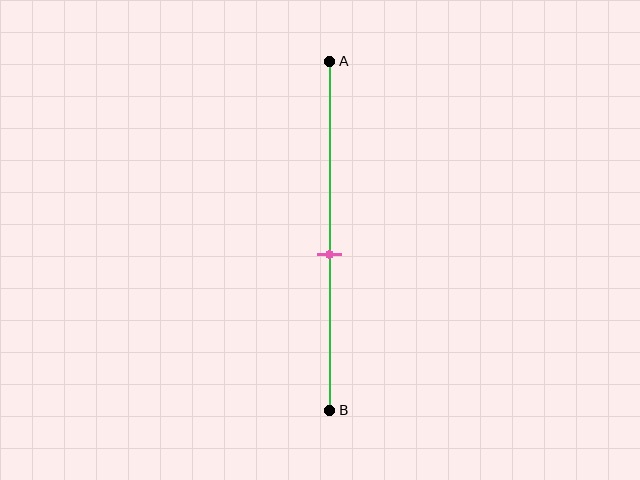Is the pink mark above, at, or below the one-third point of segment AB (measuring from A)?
The pink mark is below the one-third point of segment AB.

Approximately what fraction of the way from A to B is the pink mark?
The pink mark is approximately 55% of the way from A to B.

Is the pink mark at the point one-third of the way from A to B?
No, the mark is at about 55% from A, not at the 33% one-third point.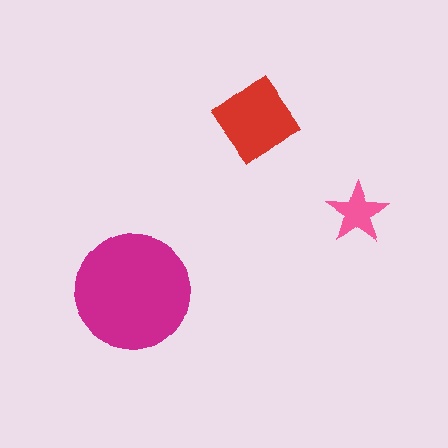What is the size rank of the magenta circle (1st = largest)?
1st.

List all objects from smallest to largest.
The pink star, the red diamond, the magenta circle.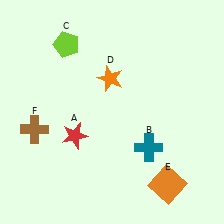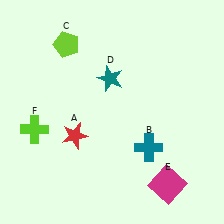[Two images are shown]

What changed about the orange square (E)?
In Image 1, E is orange. In Image 2, it changed to magenta.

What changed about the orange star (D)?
In Image 1, D is orange. In Image 2, it changed to teal.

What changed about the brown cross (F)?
In Image 1, F is brown. In Image 2, it changed to lime.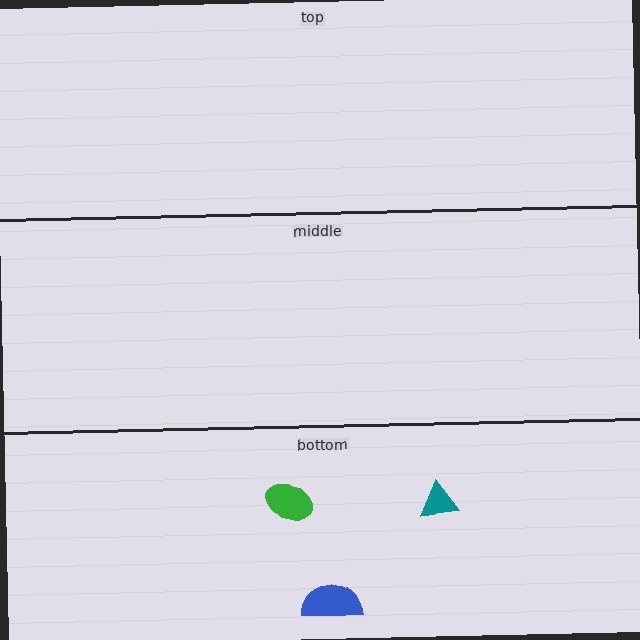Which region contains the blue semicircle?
The bottom region.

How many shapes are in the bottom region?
3.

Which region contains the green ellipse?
The bottom region.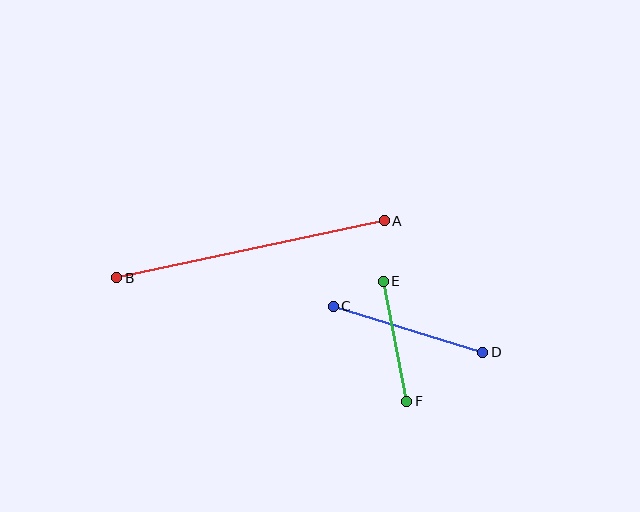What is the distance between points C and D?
The distance is approximately 156 pixels.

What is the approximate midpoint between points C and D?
The midpoint is at approximately (408, 329) pixels.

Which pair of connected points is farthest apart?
Points A and B are farthest apart.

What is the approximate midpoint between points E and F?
The midpoint is at approximately (395, 341) pixels.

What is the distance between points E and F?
The distance is approximately 122 pixels.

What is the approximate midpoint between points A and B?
The midpoint is at approximately (251, 249) pixels.